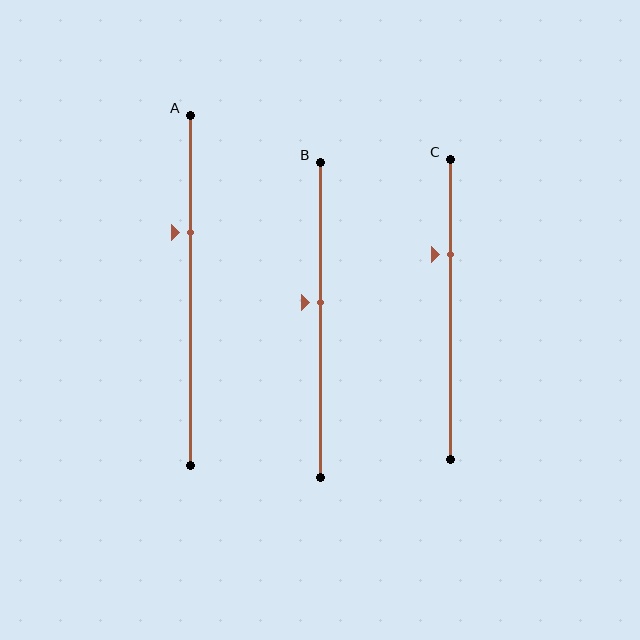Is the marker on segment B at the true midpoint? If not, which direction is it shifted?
No, the marker on segment B is shifted upward by about 5% of the segment length.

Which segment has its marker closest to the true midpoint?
Segment B has its marker closest to the true midpoint.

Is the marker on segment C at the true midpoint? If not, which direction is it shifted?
No, the marker on segment C is shifted upward by about 18% of the segment length.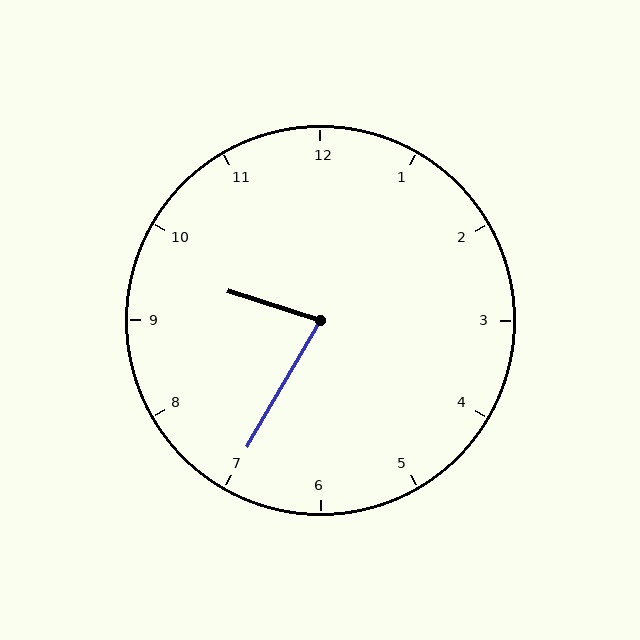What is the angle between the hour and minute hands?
Approximately 78 degrees.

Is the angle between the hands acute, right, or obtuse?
It is acute.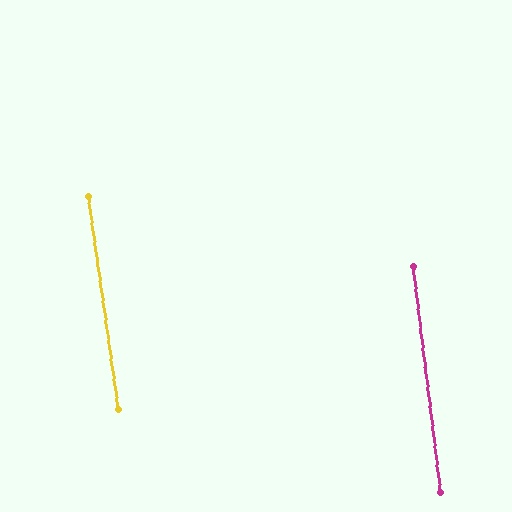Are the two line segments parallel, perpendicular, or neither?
Parallel — their directions differ by only 1.0°.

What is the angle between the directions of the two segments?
Approximately 1 degree.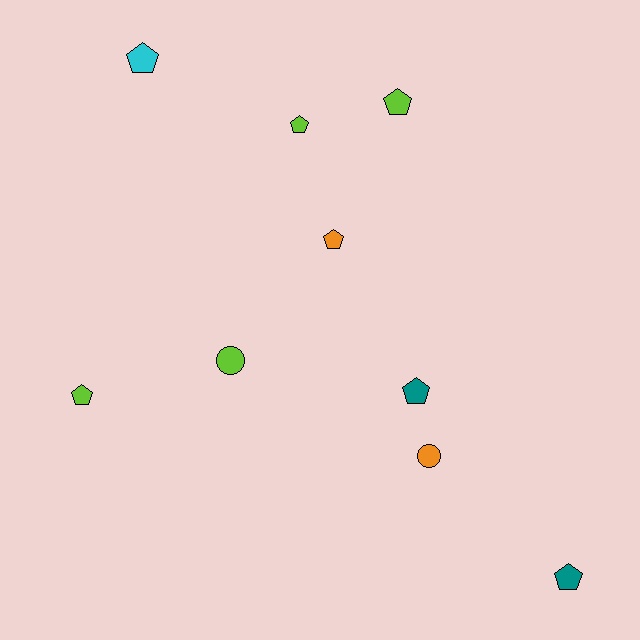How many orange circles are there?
There is 1 orange circle.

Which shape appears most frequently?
Pentagon, with 7 objects.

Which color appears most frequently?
Lime, with 4 objects.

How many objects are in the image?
There are 9 objects.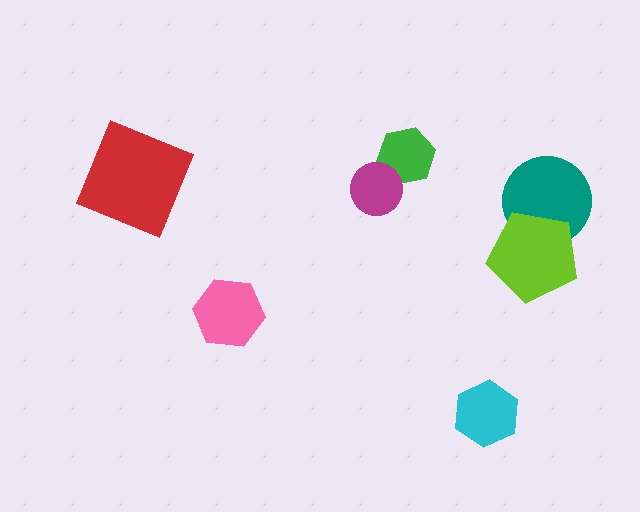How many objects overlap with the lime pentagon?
1 object overlaps with the lime pentagon.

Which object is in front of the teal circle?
The lime pentagon is in front of the teal circle.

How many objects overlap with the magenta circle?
1 object overlaps with the magenta circle.